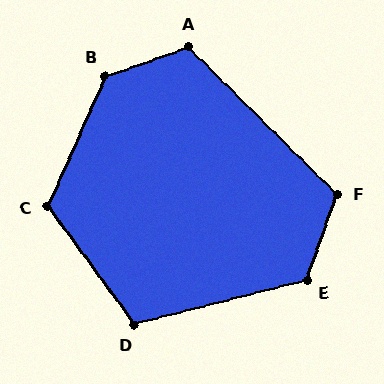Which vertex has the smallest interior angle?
D, at approximately 112 degrees.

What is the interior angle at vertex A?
Approximately 116 degrees (obtuse).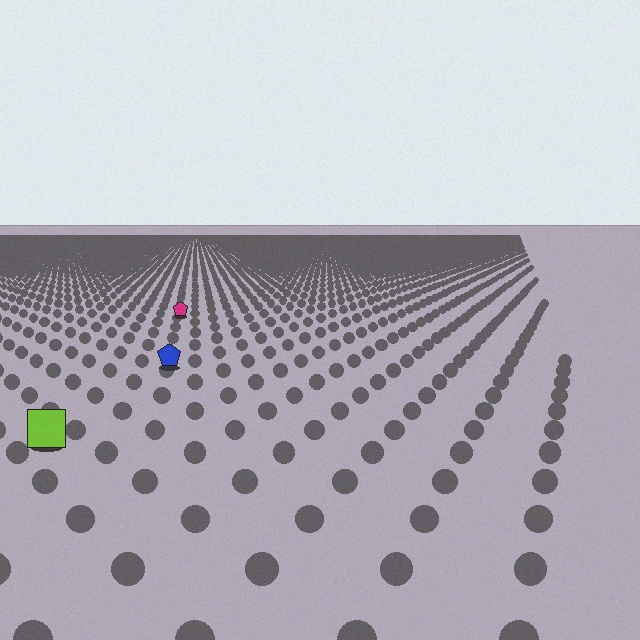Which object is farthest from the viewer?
The magenta pentagon is farthest from the viewer. It appears smaller and the ground texture around it is denser.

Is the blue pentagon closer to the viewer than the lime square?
No. The lime square is closer — you can tell from the texture gradient: the ground texture is coarser near it.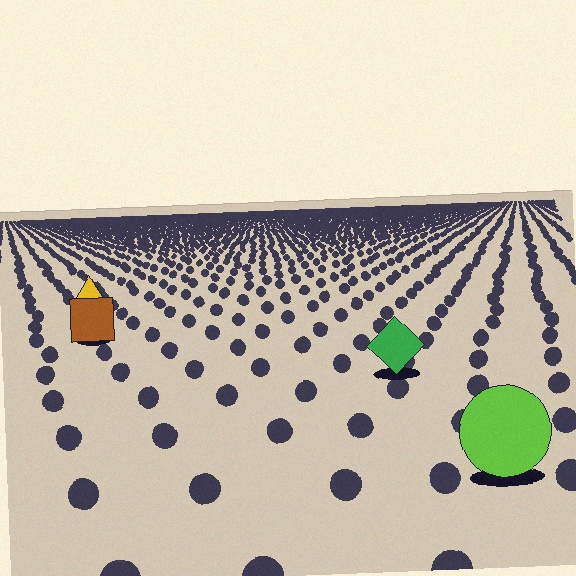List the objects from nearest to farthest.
From nearest to farthest: the lime circle, the green diamond, the brown square, the yellow triangle.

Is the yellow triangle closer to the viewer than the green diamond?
No. The green diamond is closer — you can tell from the texture gradient: the ground texture is coarser near it.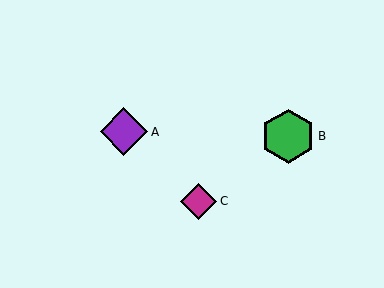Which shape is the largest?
The green hexagon (labeled B) is the largest.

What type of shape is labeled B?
Shape B is a green hexagon.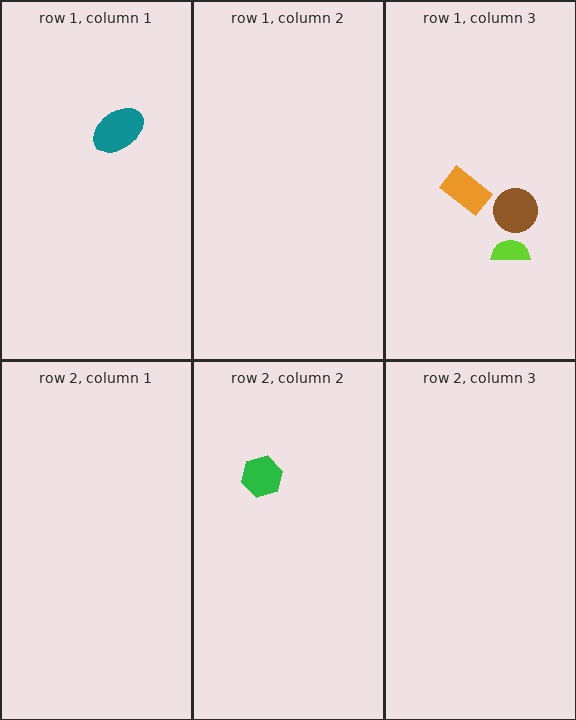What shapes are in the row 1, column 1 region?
The teal ellipse.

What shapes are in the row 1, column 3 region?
The lime semicircle, the brown circle, the orange rectangle.